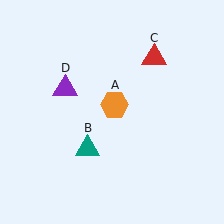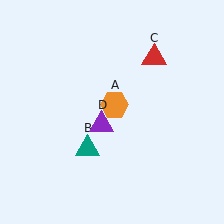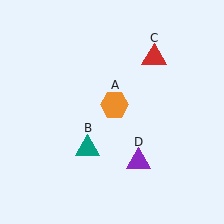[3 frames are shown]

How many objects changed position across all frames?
1 object changed position: purple triangle (object D).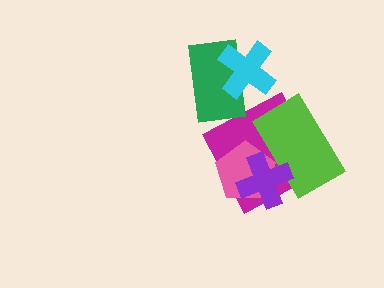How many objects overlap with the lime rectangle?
3 objects overlap with the lime rectangle.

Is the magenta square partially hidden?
Yes, it is partially covered by another shape.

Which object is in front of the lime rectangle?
The purple cross is in front of the lime rectangle.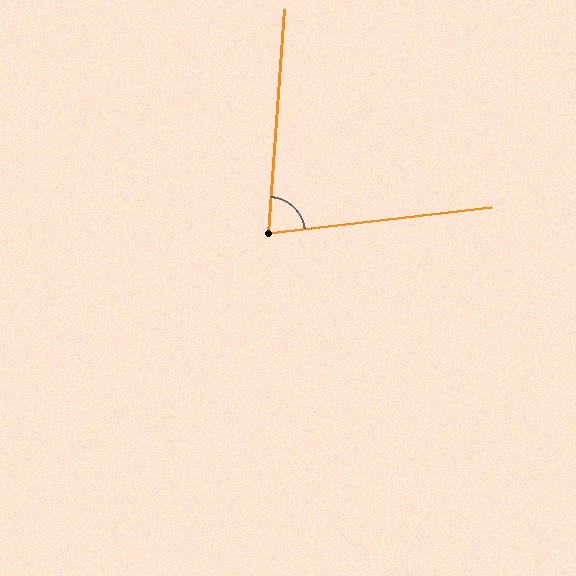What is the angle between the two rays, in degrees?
Approximately 79 degrees.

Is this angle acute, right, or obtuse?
It is acute.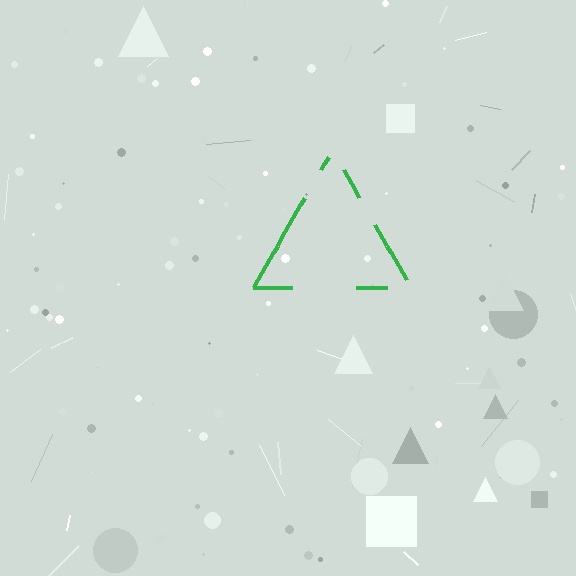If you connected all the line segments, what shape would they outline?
They would outline a triangle.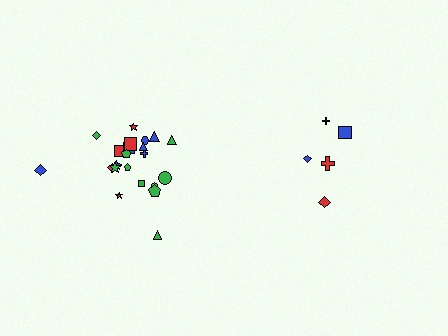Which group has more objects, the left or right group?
The left group.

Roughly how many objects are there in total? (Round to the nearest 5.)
Roughly 25 objects in total.